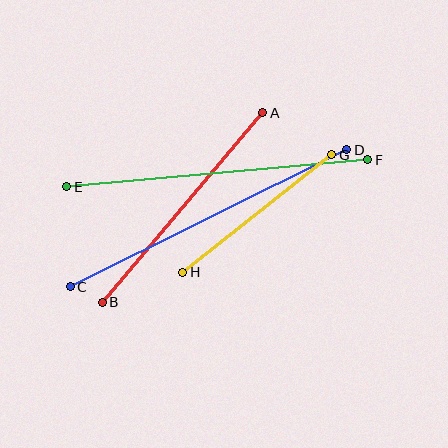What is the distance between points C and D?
The distance is approximately 309 pixels.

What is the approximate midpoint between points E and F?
The midpoint is at approximately (217, 173) pixels.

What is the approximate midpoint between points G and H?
The midpoint is at approximately (257, 214) pixels.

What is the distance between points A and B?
The distance is approximately 249 pixels.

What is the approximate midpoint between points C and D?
The midpoint is at approximately (209, 218) pixels.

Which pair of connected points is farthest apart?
Points C and D are farthest apart.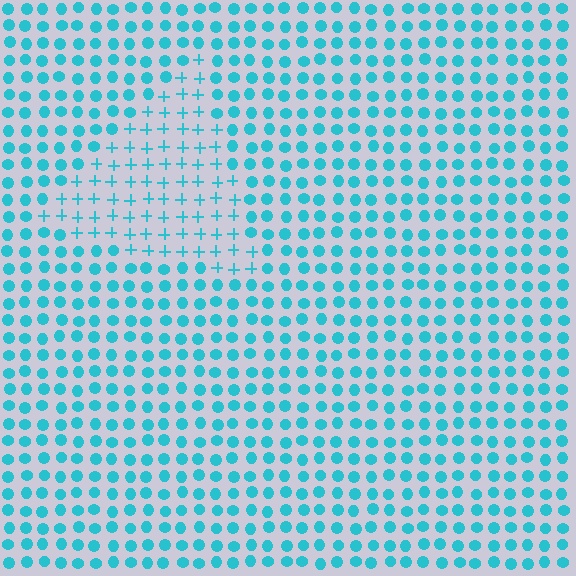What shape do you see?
I see a triangle.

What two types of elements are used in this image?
The image uses plus signs inside the triangle region and circles outside it.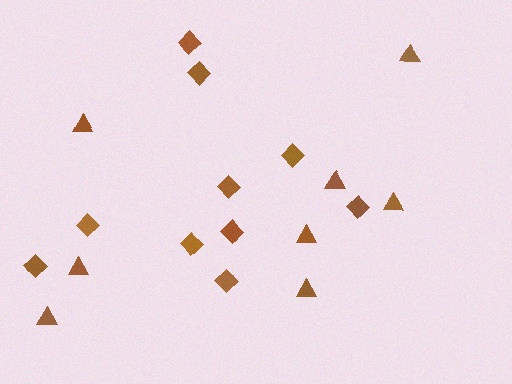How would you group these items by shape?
There are 2 groups: one group of triangles (8) and one group of diamonds (10).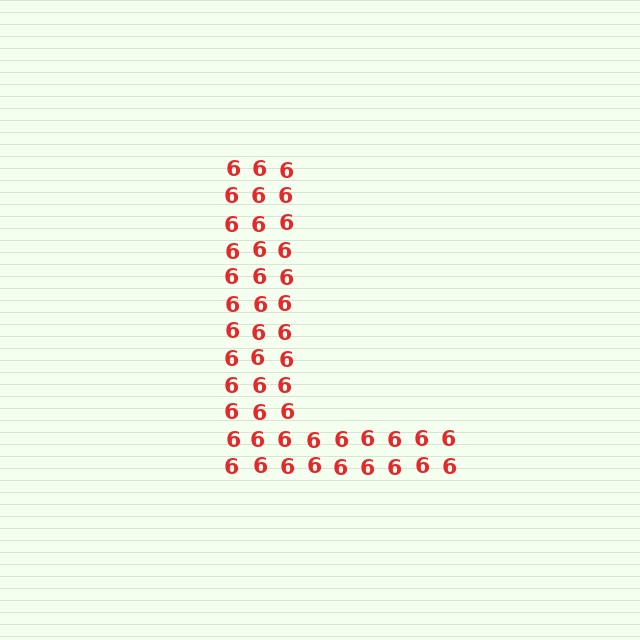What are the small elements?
The small elements are digit 6's.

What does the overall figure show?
The overall figure shows the letter L.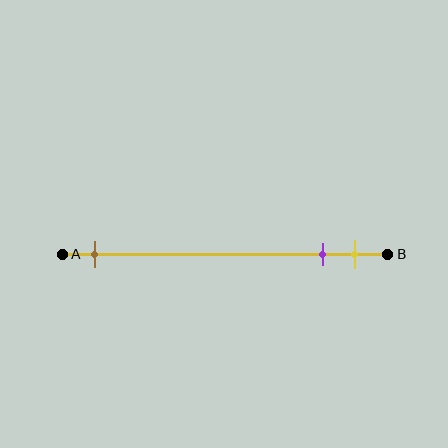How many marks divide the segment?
There are 3 marks dividing the segment.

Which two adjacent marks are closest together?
The purple and yellow marks are the closest adjacent pair.